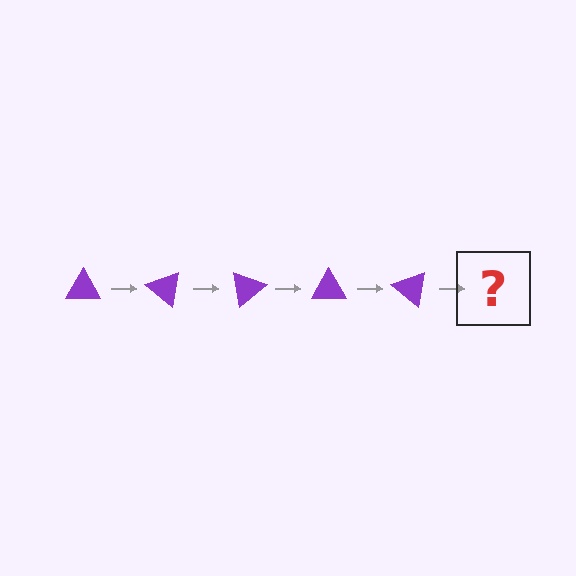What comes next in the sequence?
The next element should be a purple triangle rotated 200 degrees.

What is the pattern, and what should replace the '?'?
The pattern is that the triangle rotates 40 degrees each step. The '?' should be a purple triangle rotated 200 degrees.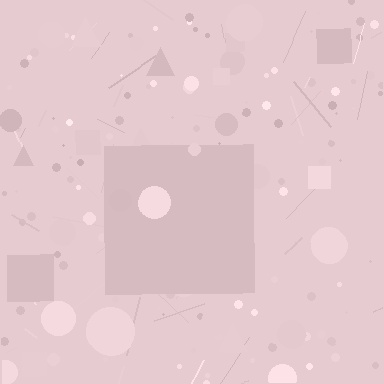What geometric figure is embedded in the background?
A square is embedded in the background.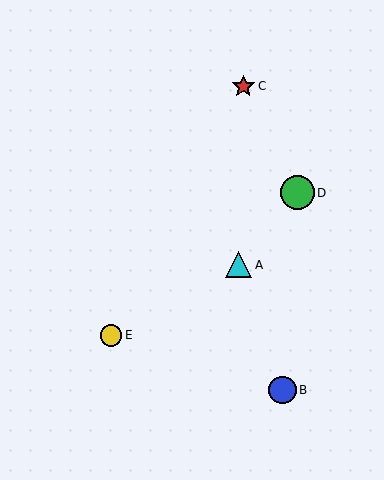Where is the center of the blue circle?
The center of the blue circle is at (282, 390).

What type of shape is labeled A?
Shape A is a cyan triangle.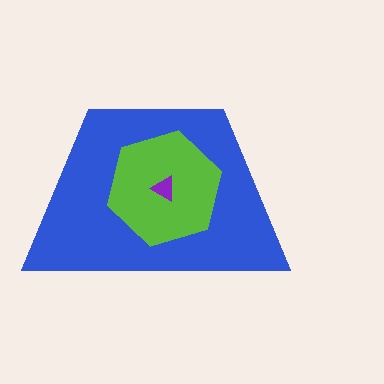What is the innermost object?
The purple triangle.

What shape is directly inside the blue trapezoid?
The lime hexagon.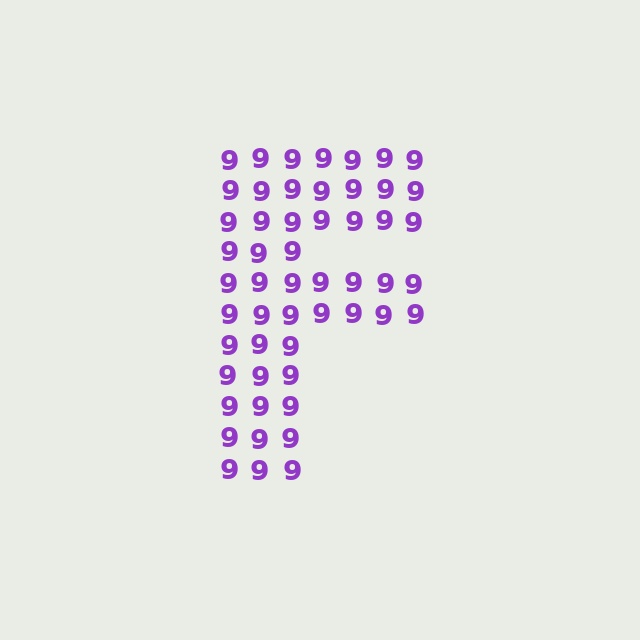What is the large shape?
The large shape is the letter F.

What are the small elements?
The small elements are digit 9's.